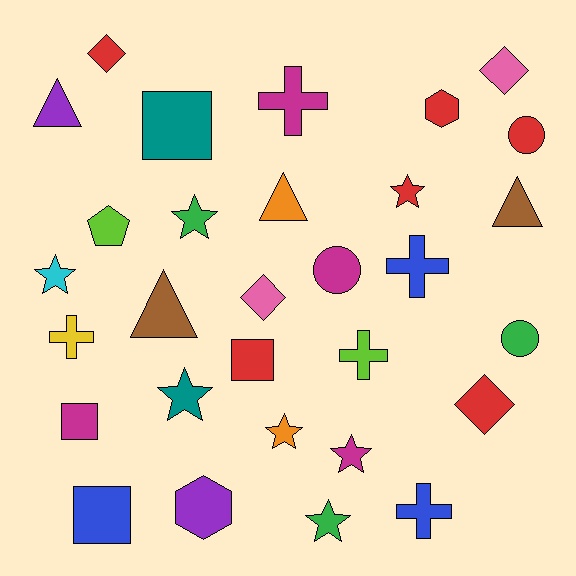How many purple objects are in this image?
There are 2 purple objects.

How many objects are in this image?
There are 30 objects.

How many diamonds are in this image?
There are 4 diamonds.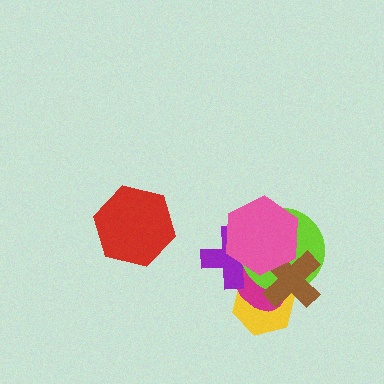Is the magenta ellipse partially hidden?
Yes, it is partially covered by another shape.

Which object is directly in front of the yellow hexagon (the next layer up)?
The magenta ellipse is directly in front of the yellow hexagon.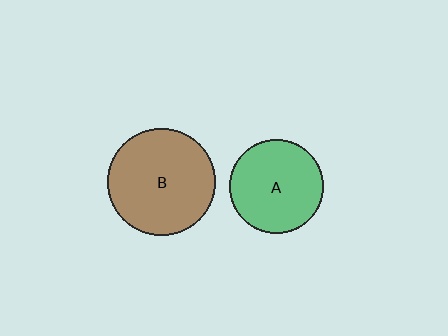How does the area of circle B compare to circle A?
Approximately 1.3 times.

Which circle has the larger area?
Circle B (brown).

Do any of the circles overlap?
No, none of the circles overlap.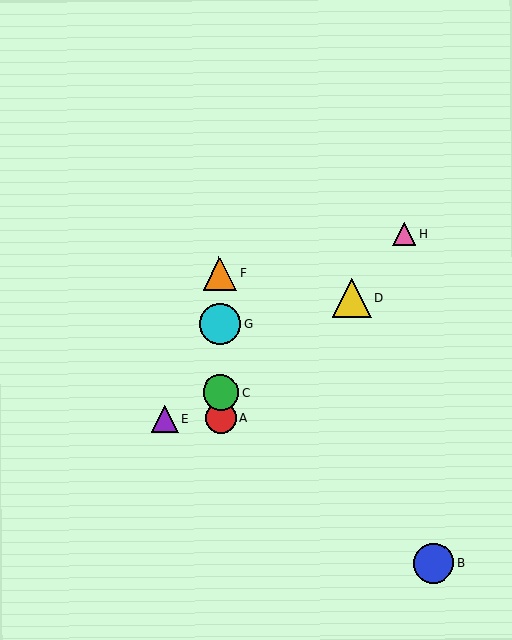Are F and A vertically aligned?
Yes, both are at x≈220.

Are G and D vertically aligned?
No, G is at x≈220 and D is at x≈351.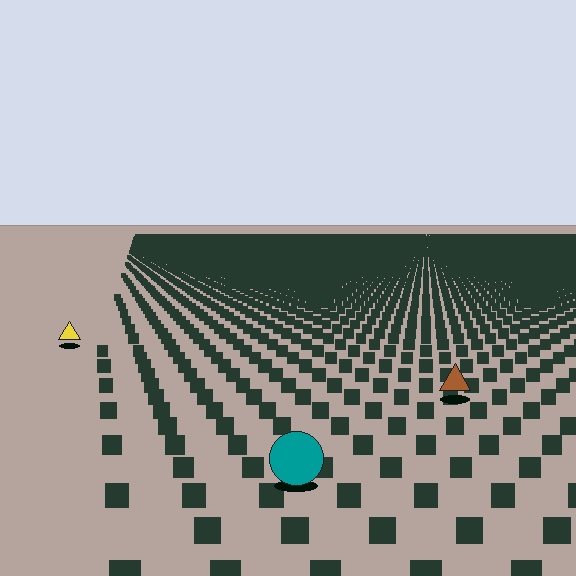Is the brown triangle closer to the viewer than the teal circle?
No. The teal circle is closer — you can tell from the texture gradient: the ground texture is coarser near it.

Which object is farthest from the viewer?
The yellow triangle is farthest from the viewer. It appears smaller and the ground texture around it is denser.